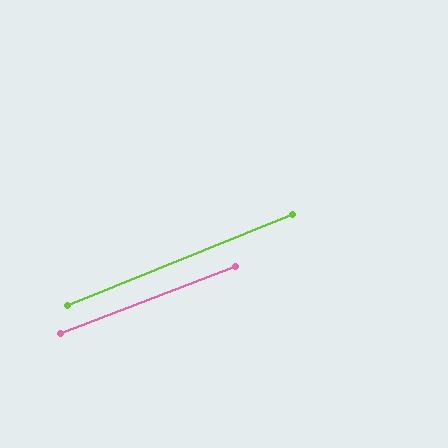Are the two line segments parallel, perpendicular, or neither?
Parallel — their directions differ by only 0.9°.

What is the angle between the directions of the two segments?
Approximately 1 degree.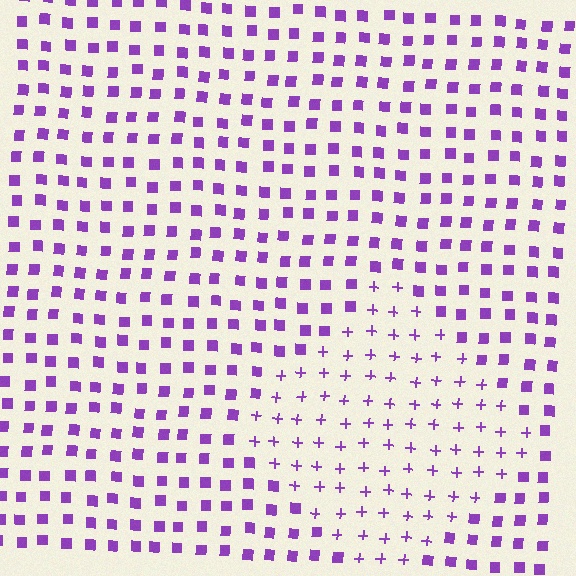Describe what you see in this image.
The image is filled with small purple elements arranged in a uniform grid. A diamond-shaped region contains plus signs, while the surrounding area contains squares. The boundary is defined purely by the change in element shape.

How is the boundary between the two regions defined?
The boundary is defined by a change in element shape: plus signs inside vs. squares outside. All elements share the same color and spacing.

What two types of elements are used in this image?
The image uses plus signs inside the diamond region and squares outside it.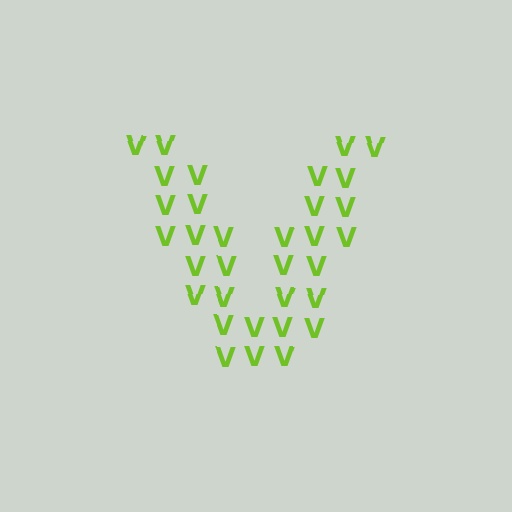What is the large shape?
The large shape is the letter V.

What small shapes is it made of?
It is made of small letter V's.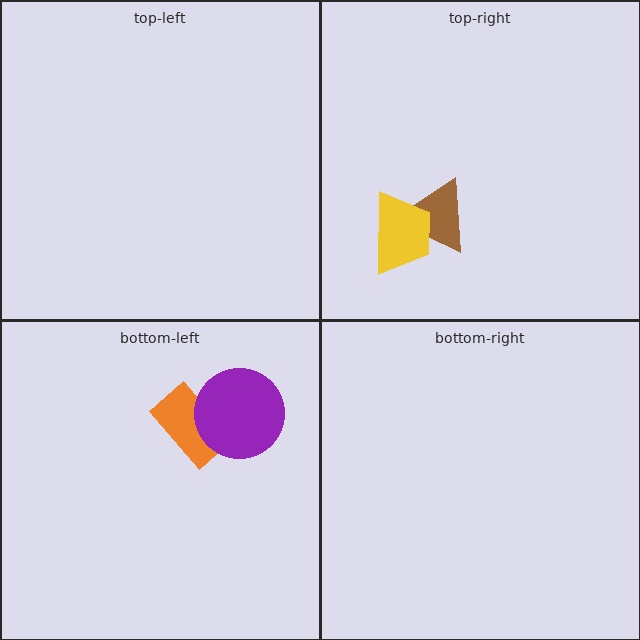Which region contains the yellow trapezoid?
The top-right region.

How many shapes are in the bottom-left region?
2.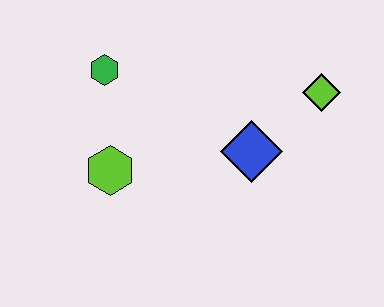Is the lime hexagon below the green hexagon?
Yes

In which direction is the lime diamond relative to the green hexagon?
The lime diamond is to the right of the green hexagon.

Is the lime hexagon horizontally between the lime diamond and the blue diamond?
No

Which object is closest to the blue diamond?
The lime diamond is closest to the blue diamond.